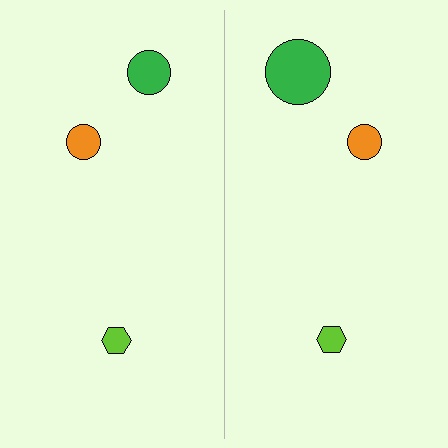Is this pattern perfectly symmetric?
No, the pattern is not perfectly symmetric. The green circle on the right side has a different size than its mirror counterpart.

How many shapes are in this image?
There are 6 shapes in this image.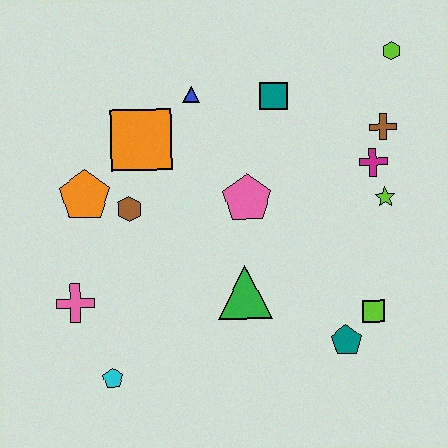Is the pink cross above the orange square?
No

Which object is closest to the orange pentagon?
The brown hexagon is closest to the orange pentagon.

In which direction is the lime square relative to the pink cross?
The lime square is to the right of the pink cross.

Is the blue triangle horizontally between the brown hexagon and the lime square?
Yes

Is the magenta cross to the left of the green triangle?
No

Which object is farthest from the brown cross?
The cyan pentagon is farthest from the brown cross.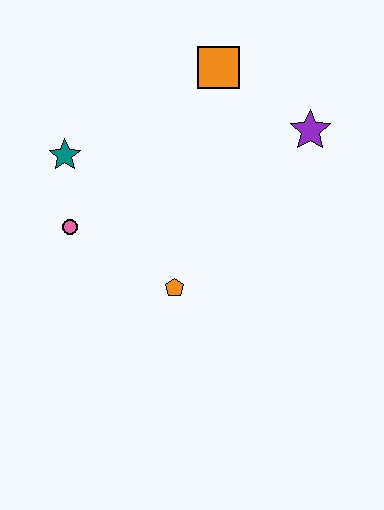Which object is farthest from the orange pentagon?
The orange square is farthest from the orange pentagon.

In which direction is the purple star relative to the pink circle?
The purple star is to the right of the pink circle.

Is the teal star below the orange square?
Yes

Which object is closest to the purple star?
The orange square is closest to the purple star.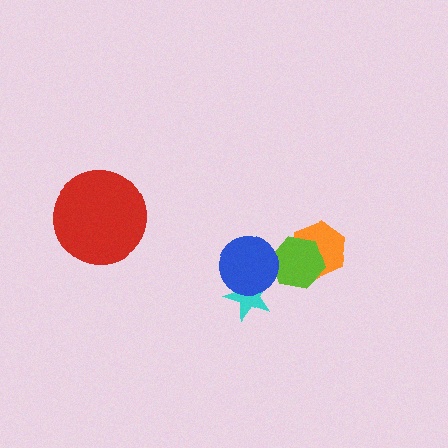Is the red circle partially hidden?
No, no other shape covers it.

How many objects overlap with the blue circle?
2 objects overlap with the blue circle.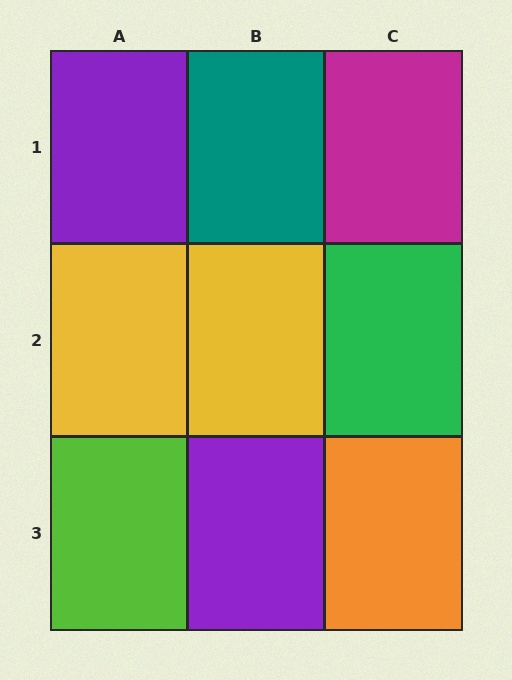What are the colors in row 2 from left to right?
Yellow, yellow, green.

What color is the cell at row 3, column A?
Lime.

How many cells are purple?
2 cells are purple.